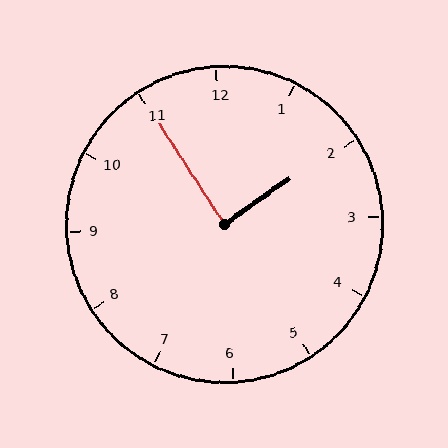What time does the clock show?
1:55.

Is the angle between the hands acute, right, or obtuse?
It is right.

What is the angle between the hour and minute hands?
Approximately 88 degrees.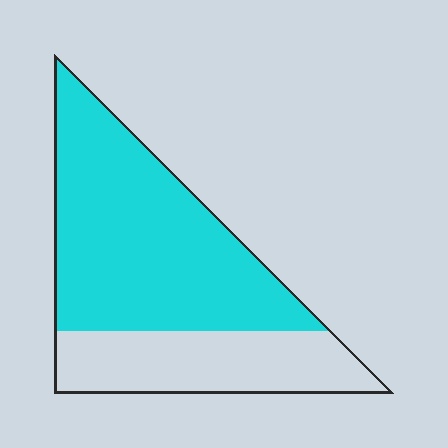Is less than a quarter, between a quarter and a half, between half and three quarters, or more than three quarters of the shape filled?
Between half and three quarters.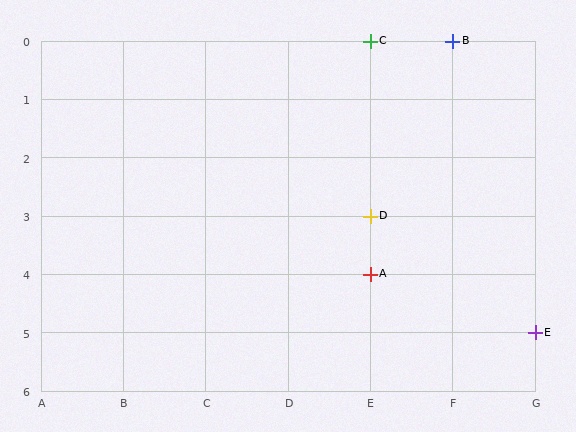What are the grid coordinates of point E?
Point E is at grid coordinates (G, 5).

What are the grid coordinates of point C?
Point C is at grid coordinates (E, 0).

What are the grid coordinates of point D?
Point D is at grid coordinates (E, 3).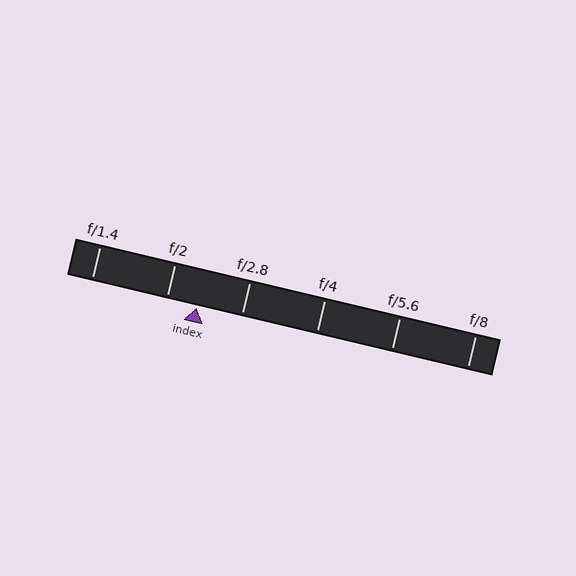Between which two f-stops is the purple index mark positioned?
The index mark is between f/2 and f/2.8.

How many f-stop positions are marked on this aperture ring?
There are 6 f-stop positions marked.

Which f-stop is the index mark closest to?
The index mark is closest to f/2.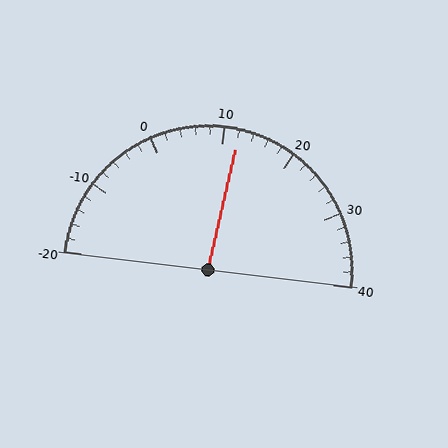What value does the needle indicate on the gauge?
The needle indicates approximately 12.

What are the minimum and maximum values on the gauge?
The gauge ranges from -20 to 40.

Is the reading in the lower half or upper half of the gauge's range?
The reading is in the upper half of the range (-20 to 40).